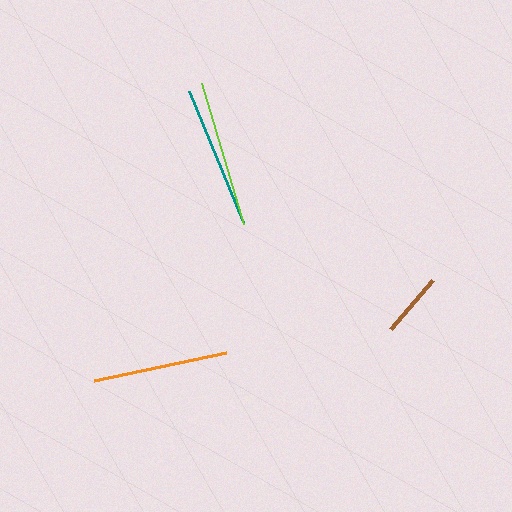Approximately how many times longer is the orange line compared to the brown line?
The orange line is approximately 2.1 times the length of the brown line.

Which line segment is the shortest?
The brown line is the shortest at approximately 65 pixels.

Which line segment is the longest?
The lime line is the longest at approximately 148 pixels.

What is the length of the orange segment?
The orange segment is approximately 134 pixels long.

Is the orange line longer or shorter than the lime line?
The lime line is longer than the orange line.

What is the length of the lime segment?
The lime segment is approximately 148 pixels long.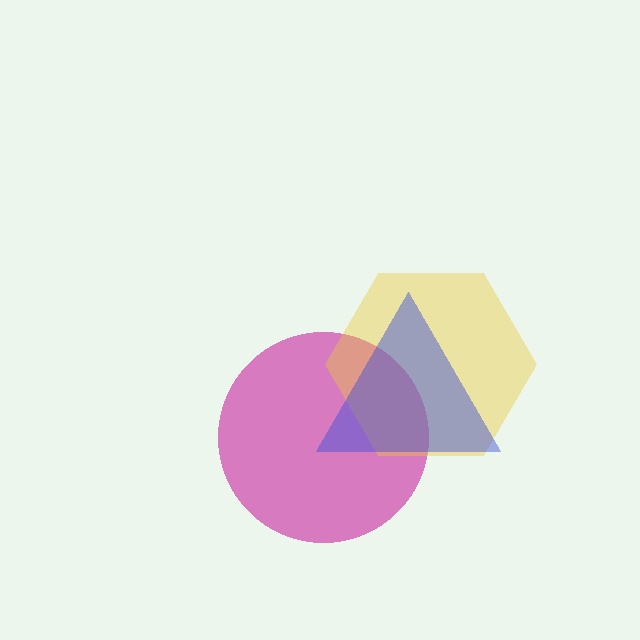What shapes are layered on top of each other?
The layered shapes are: a magenta circle, a yellow hexagon, a blue triangle.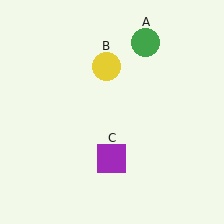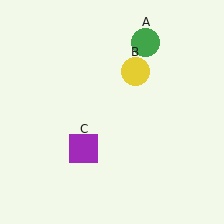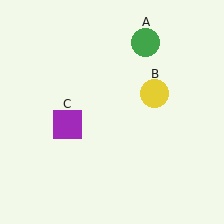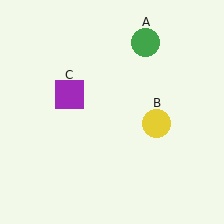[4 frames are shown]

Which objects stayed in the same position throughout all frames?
Green circle (object A) remained stationary.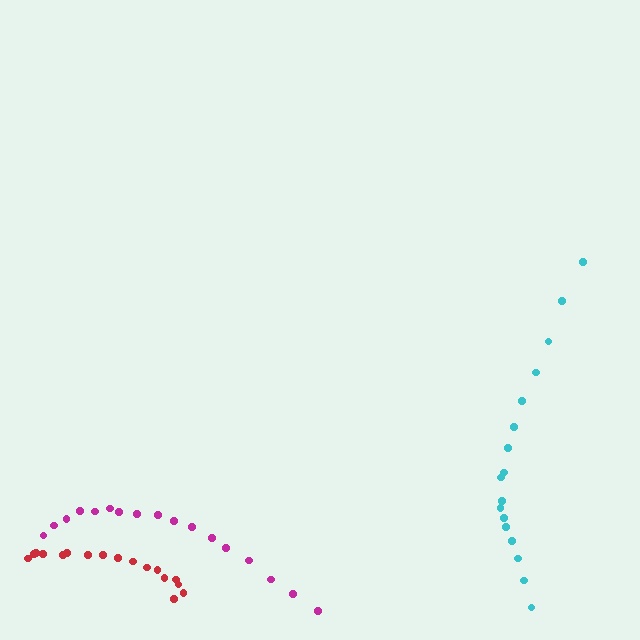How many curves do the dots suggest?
There are 3 distinct paths.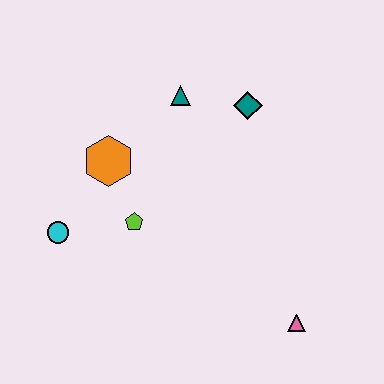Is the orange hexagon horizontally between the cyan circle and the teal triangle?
Yes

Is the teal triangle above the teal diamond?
Yes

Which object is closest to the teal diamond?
The teal triangle is closest to the teal diamond.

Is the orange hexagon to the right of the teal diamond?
No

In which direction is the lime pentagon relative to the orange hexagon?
The lime pentagon is below the orange hexagon.